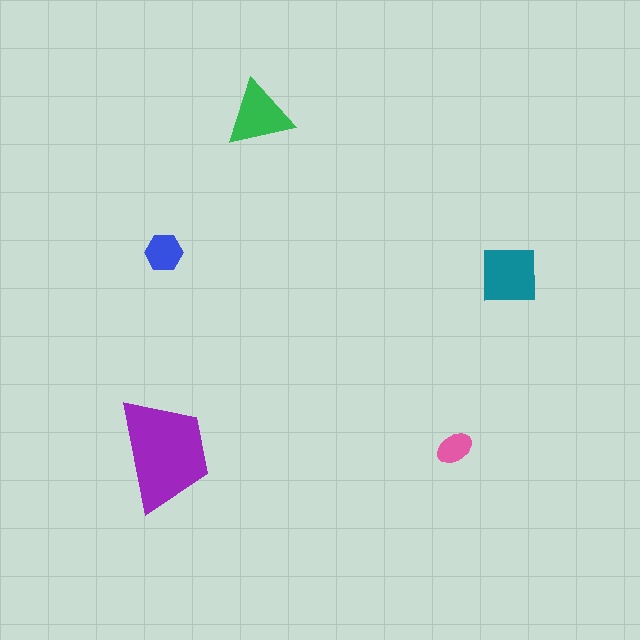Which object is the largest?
The purple trapezoid.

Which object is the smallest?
The pink ellipse.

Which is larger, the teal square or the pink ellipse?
The teal square.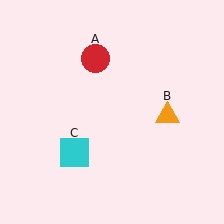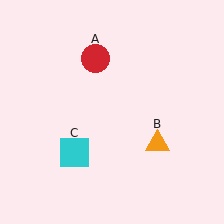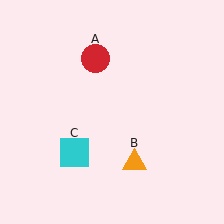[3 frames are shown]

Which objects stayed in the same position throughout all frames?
Red circle (object A) and cyan square (object C) remained stationary.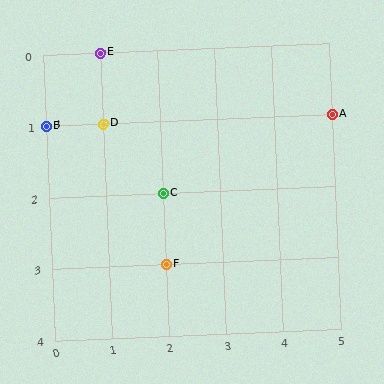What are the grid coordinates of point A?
Point A is at grid coordinates (5, 1).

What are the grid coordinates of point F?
Point F is at grid coordinates (2, 3).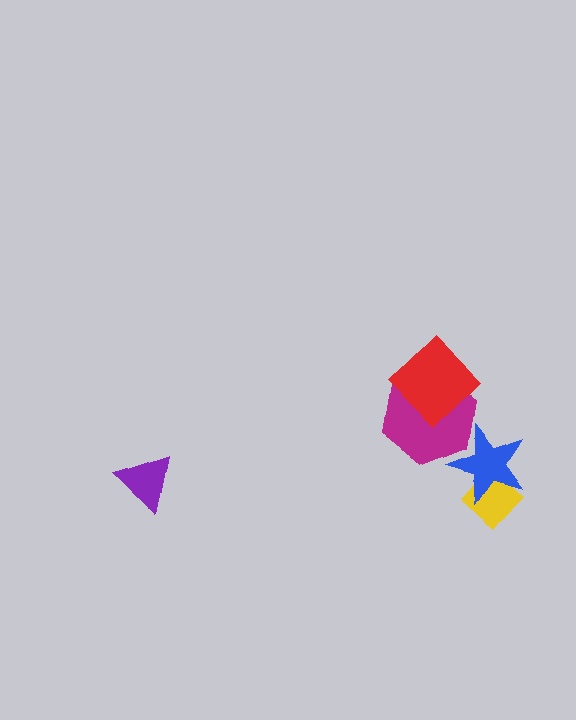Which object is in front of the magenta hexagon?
The red diamond is in front of the magenta hexagon.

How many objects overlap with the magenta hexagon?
2 objects overlap with the magenta hexagon.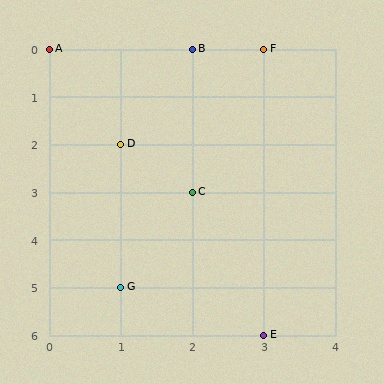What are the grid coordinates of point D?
Point D is at grid coordinates (1, 2).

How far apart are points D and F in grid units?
Points D and F are 2 columns and 2 rows apart (about 2.8 grid units diagonally).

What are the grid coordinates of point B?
Point B is at grid coordinates (2, 0).